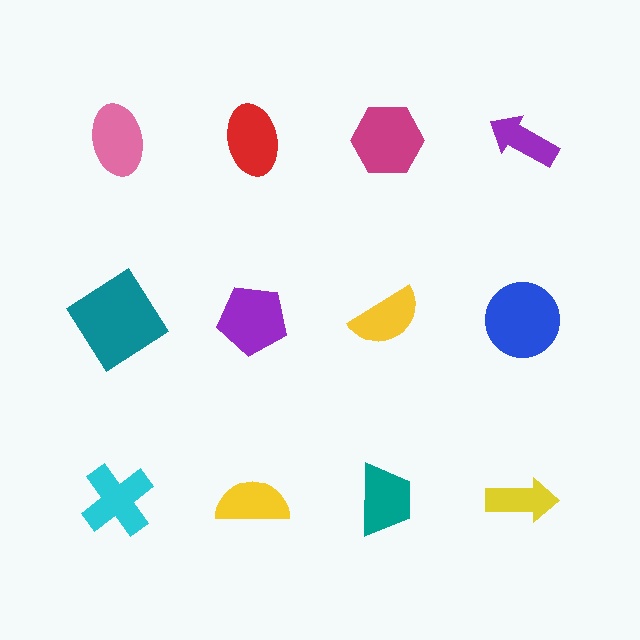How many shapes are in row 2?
4 shapes.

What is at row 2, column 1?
A teal diamond.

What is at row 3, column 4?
A yellow arrow.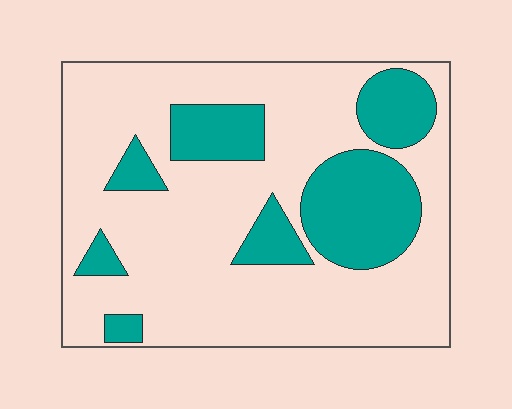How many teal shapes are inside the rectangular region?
7.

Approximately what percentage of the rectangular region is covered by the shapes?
Approximately 25%.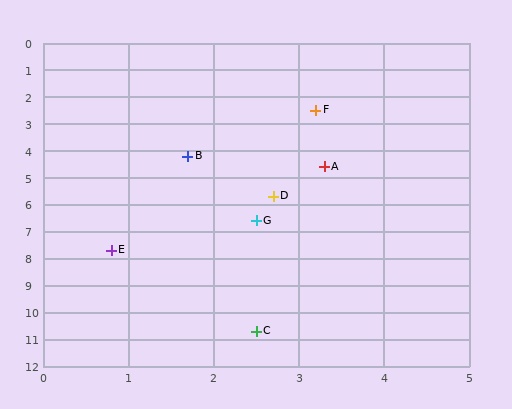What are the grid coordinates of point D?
Point D is at approximately (2.7, 5.7).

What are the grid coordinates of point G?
Point G is at approximately (2.5, 6.6).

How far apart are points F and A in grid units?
Points F and A are about 2.1 grid units apart.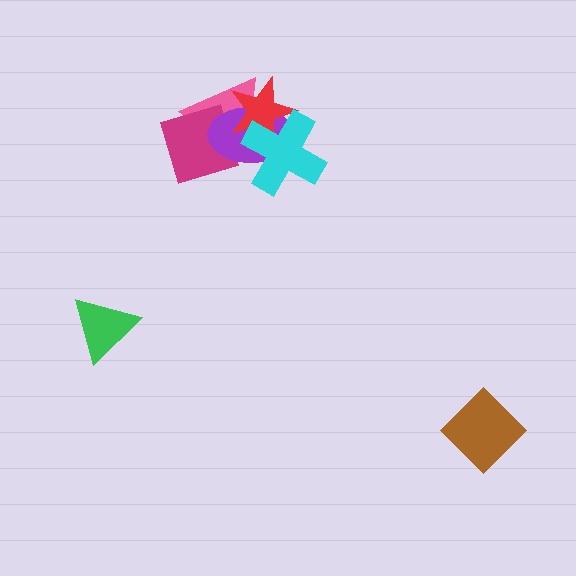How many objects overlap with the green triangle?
0 objects overlap with the green triangle.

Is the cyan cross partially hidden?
No, no other shape covers it.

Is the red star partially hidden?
Yes, it is partially covered by another shape.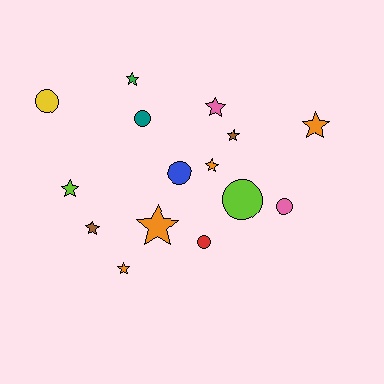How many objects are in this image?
There are 15 objects.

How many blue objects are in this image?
There is 1 blue object.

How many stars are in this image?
There are 9 stars.